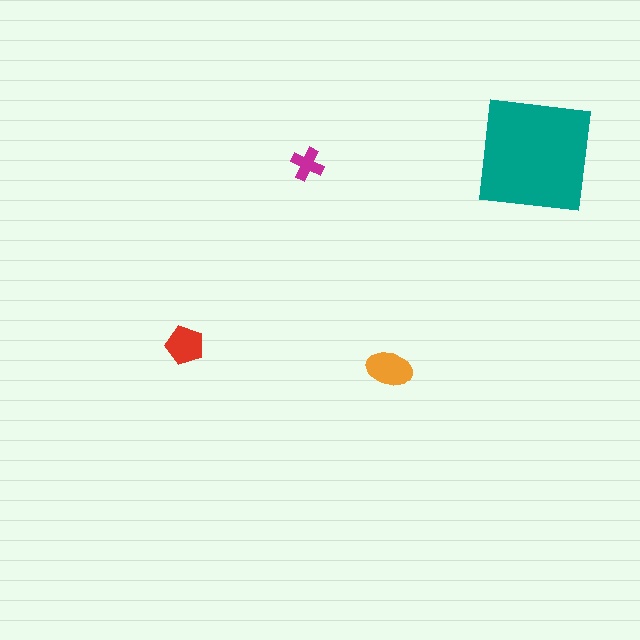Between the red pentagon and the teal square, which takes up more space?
The teal square.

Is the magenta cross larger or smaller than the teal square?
Smaller.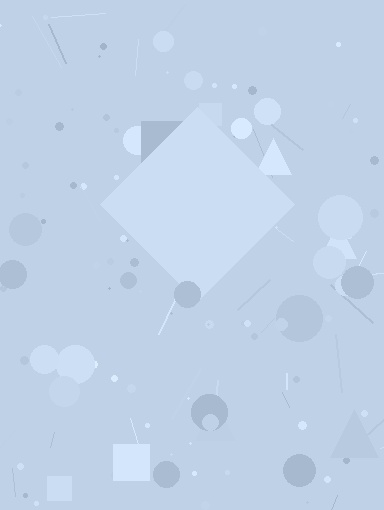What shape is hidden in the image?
A diamond is hidden in the image.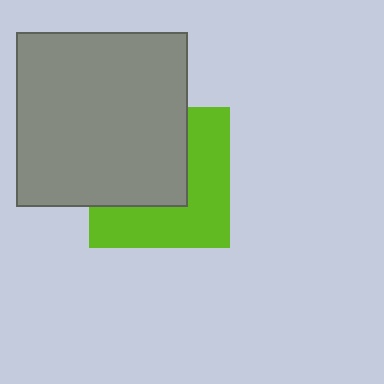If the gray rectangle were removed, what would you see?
You would see the complete lime square.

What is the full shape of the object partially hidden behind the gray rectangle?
The partially hidden object is a lime square.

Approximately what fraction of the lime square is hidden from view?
Roughly 50% of the lime square is hidden behind the gray rectangle.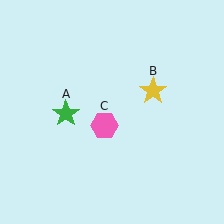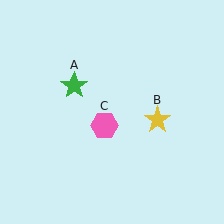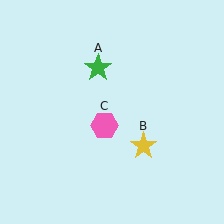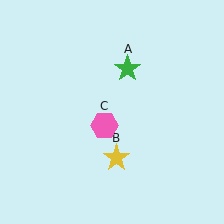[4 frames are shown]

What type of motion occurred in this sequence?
The green star (object A), yellow star (object B) rotated clockwise around the center of the scene.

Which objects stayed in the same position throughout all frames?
Pink hexagon (object C) remained stationary.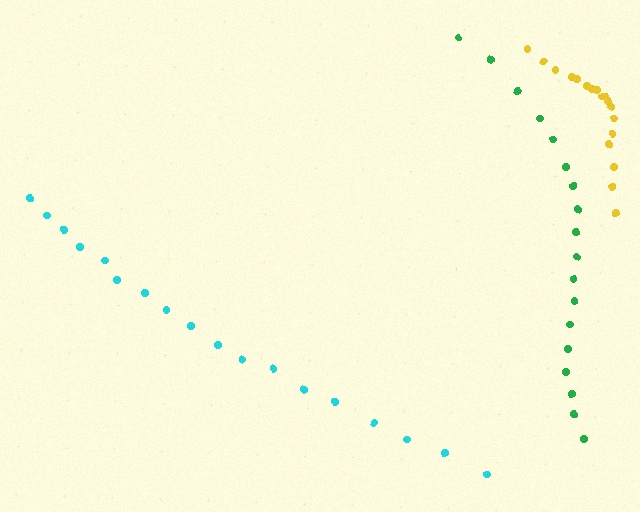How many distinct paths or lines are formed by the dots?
There are 3 distinct paths.